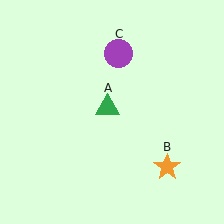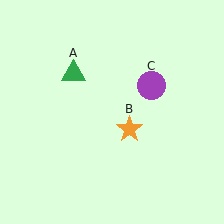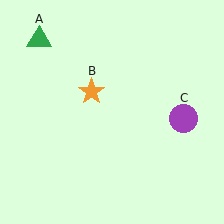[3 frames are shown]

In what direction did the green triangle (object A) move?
The green triangle (object A) moved up and to the left.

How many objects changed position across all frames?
3 objects changed position: green triangle (object A), orange star (object B), purple circle (object C).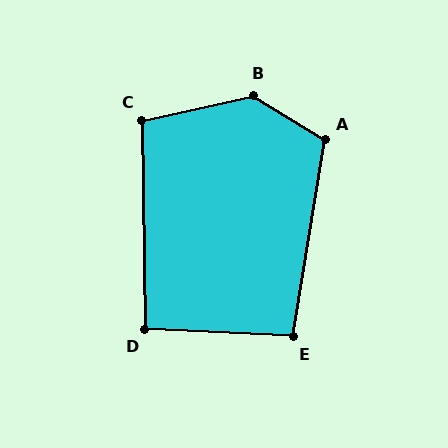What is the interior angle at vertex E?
Approximately 97 degrees (obtuse).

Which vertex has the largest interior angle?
B, at approximately 136 degrees.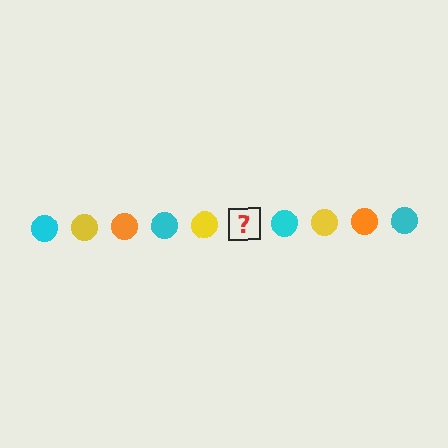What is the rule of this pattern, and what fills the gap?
The rule is that the pattern cycles through cyan, yellow, orange circles. The gap should be filled with an orange circle.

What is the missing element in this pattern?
The missing element is an orange circle.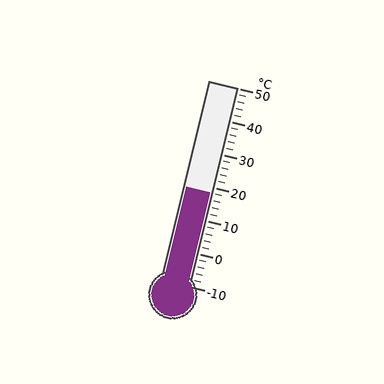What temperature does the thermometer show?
The thermometer shows approximately 18°C.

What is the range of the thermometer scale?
The thermometer scale ranges from -10°C to 50°C.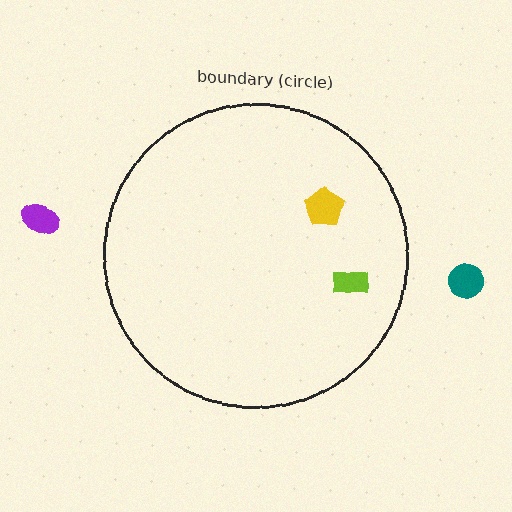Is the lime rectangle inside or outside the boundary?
Inside.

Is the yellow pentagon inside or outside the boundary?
Inside.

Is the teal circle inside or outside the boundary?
Outside.